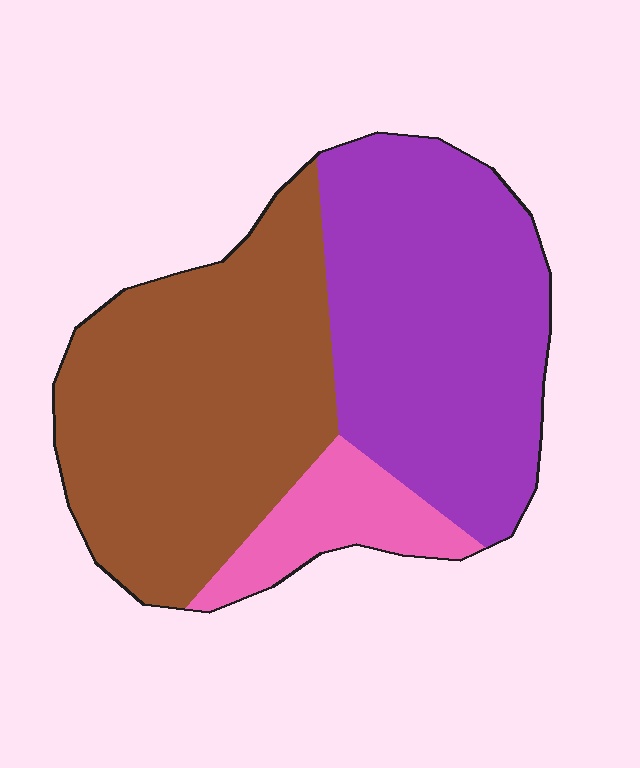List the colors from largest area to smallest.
From largest to smallest: brown, purple, pink.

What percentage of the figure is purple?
Purple takes up about two fifths (2/5) of the figure.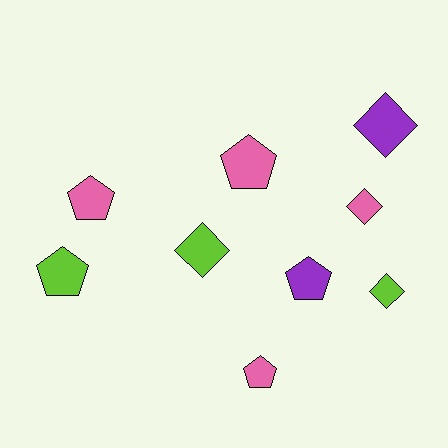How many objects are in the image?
There are 9 objects.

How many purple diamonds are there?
There is 1 purple diamond.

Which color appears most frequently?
Pink, with 4 objects.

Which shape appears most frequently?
Pentagon, with 5 objects.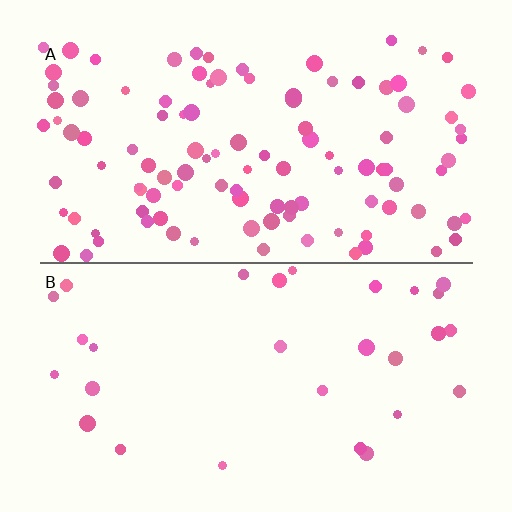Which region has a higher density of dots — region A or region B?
A (the top).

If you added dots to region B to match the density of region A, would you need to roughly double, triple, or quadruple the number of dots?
Approximately quadruple.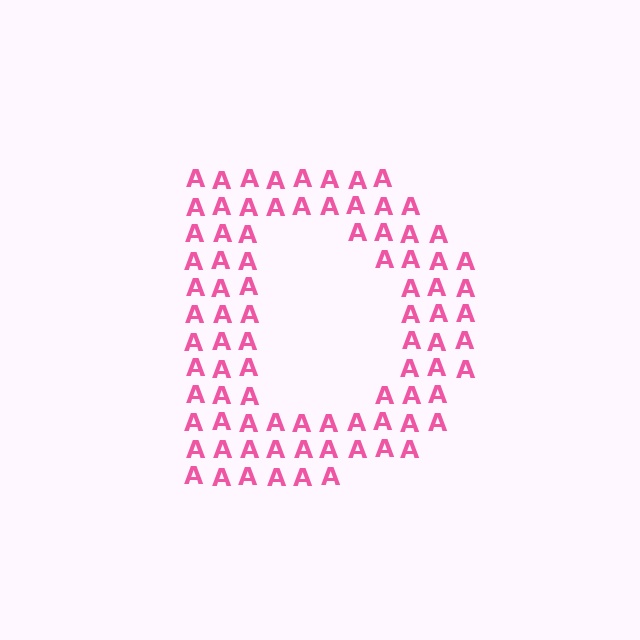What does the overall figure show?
The overall figure shows the letter D.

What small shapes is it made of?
It is made of small letter A's.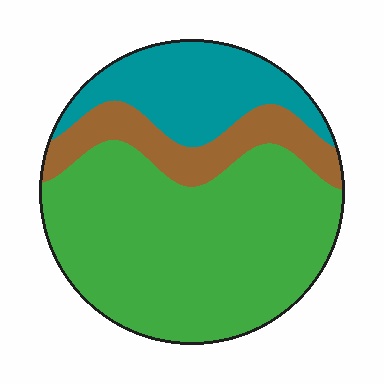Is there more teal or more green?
Green.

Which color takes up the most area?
Green, at roughly 60%.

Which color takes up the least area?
Brown, at roughly 15%.